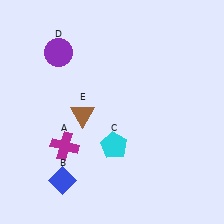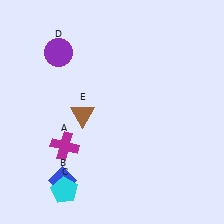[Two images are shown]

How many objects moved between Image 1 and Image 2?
1 object moved between the two images.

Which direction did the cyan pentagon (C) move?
The cyan pentagon (C) moved left.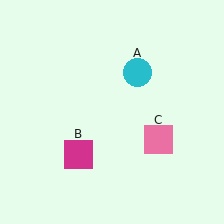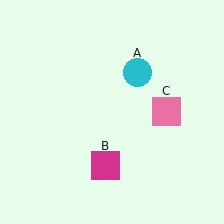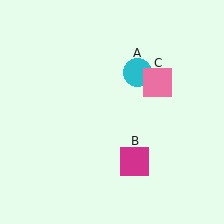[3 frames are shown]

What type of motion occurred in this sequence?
The magenta square (object B), pink square (object C) rotated counterclockwise around the center of the scene.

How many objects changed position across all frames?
2 objects changed position: magenta square (object B), pink square (object C).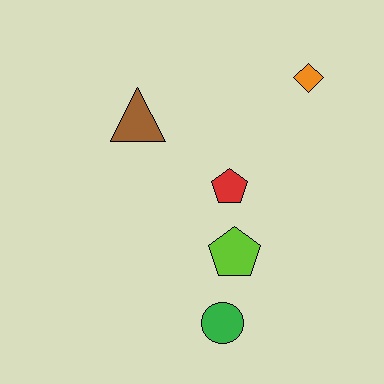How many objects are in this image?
There are 5 objects.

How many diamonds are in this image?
There is 1 diamond.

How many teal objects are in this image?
There are no teal objects.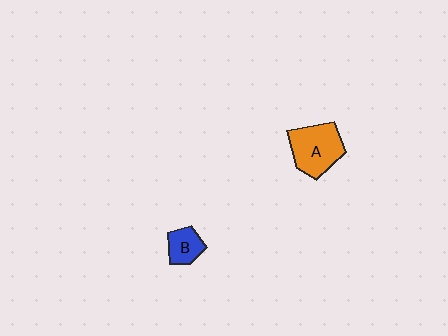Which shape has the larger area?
Shape A (orange).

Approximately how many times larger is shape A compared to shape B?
Approximately 2.0 times.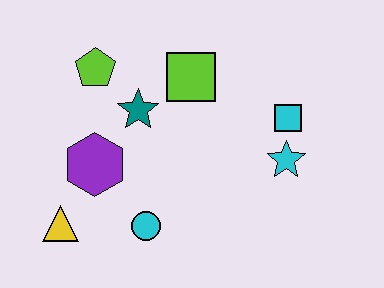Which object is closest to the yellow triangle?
The purple hexagon is closest to the yellow triangle.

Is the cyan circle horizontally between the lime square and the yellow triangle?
Yes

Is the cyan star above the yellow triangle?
Yes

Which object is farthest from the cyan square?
The yellow triangle is farthest from the cyan square.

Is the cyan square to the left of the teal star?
No